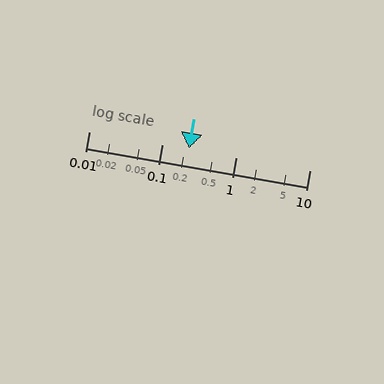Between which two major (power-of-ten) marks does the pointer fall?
The pointer is between 0.1 and 1.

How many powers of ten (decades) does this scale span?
The scale spans 3 decades, from 0.01 to 10.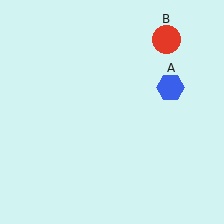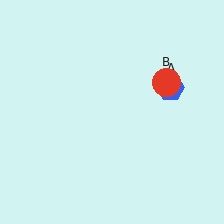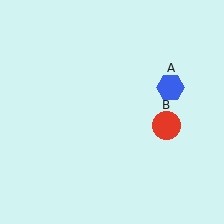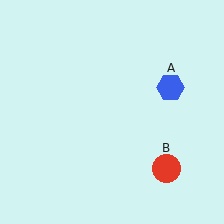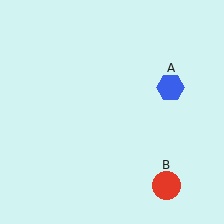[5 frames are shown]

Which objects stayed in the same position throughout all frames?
Blue hexagon (object A) remained stationary.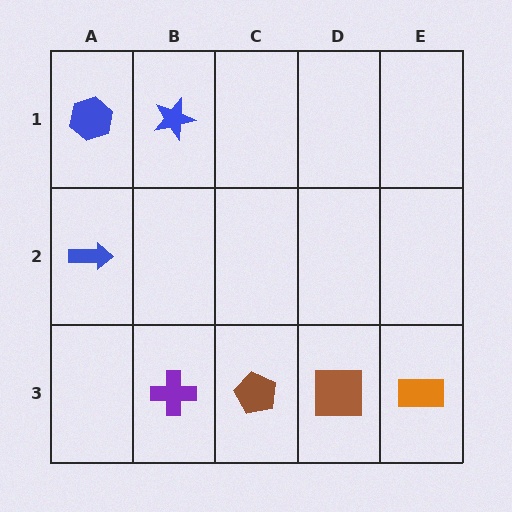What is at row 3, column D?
A brown square.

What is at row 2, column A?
A blue arrow.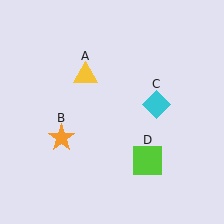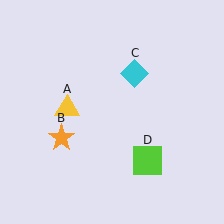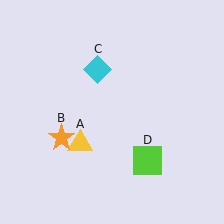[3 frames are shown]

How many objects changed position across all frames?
2 objects changed position: yellow triangle (object A), cyan diamond (object C).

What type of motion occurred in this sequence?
The yellow triangle (object A), cyan diamond (object C) rotated counterclockwise around the center of the scene.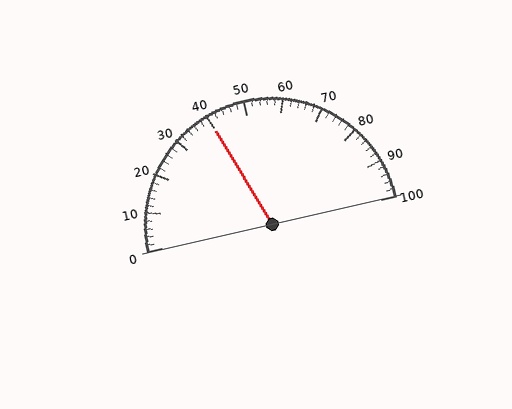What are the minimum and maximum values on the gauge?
The gauge ranges from 0 to 100.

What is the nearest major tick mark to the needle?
The nearest major tick mark is 40.